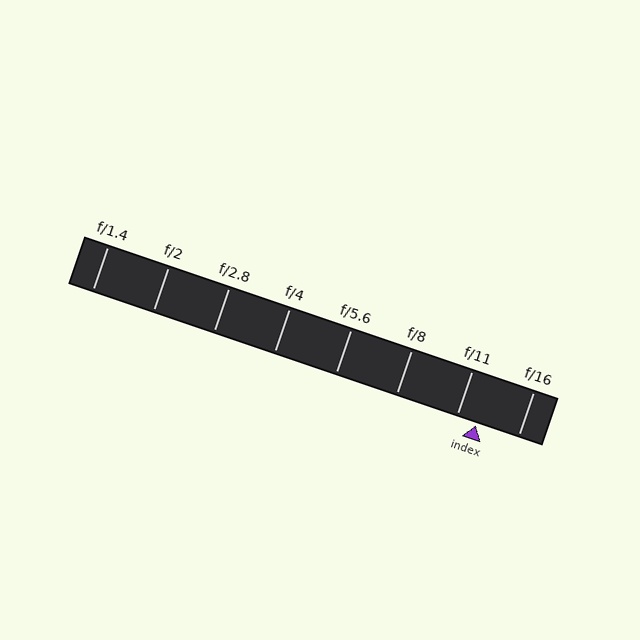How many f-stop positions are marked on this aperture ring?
There are 8 f-stop positions marked.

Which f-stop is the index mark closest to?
The index mark is closest to f/11.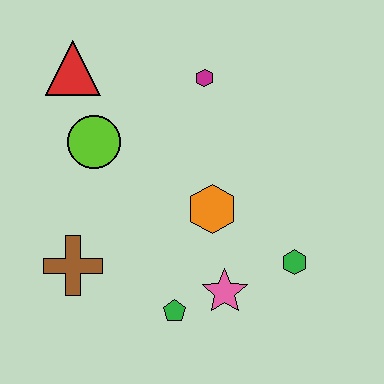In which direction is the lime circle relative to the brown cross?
The lime circle is above the brown cross.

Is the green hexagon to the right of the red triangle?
Yes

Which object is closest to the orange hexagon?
The pink star is closest to the orange hexagon.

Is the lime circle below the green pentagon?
No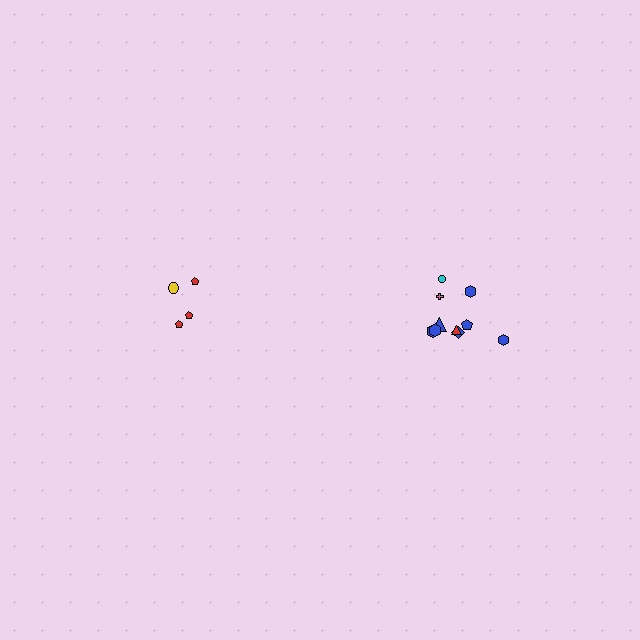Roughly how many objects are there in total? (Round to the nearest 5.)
Roughly 15 objects in total.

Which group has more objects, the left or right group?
The right group.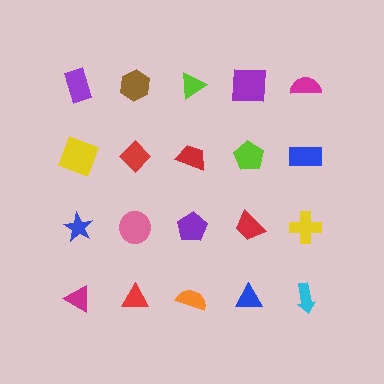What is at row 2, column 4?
A lime pentagon.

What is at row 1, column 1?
A purple rectangle.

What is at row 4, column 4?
A blue triangle.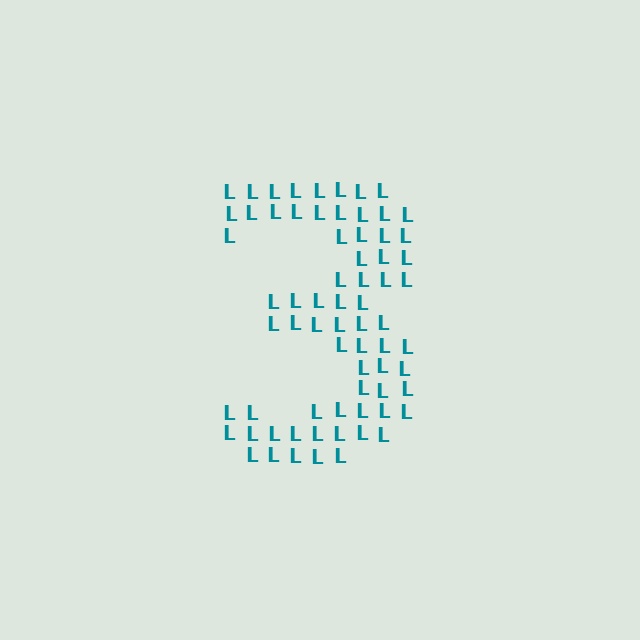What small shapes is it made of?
It is made of small letter L's.